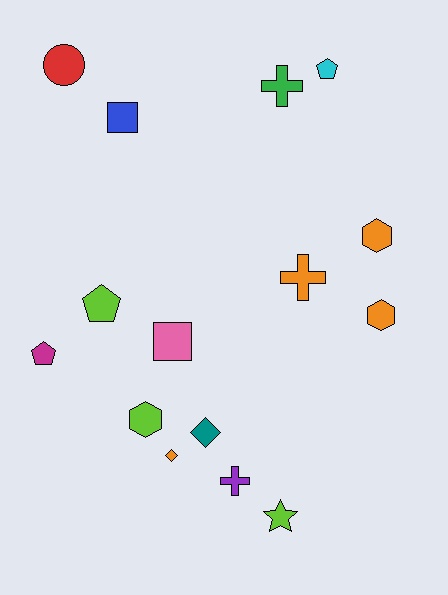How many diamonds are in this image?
There are 2 diamonds.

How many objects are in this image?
There are 15 objects.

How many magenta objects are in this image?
There is 1 magenta object.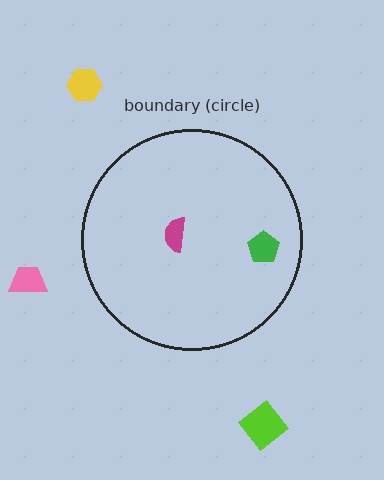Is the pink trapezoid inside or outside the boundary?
Outside.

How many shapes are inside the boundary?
2 inside, 3 outside.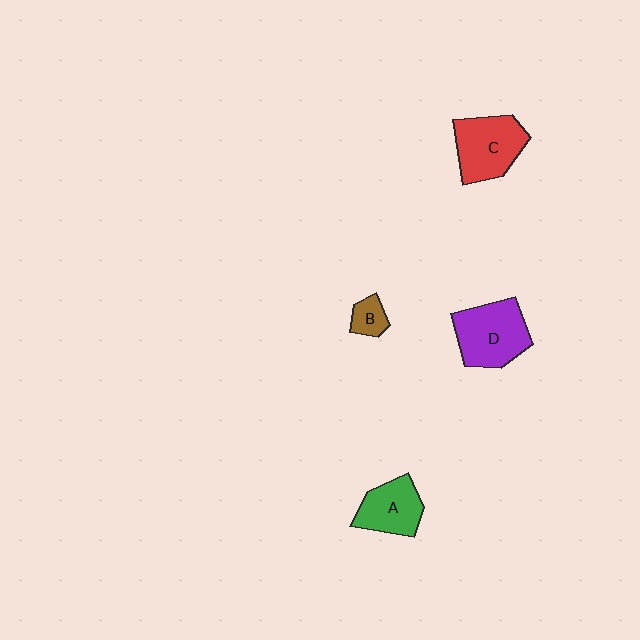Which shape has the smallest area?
Shape B (brown).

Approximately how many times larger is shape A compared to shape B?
Approximately 2.5 times.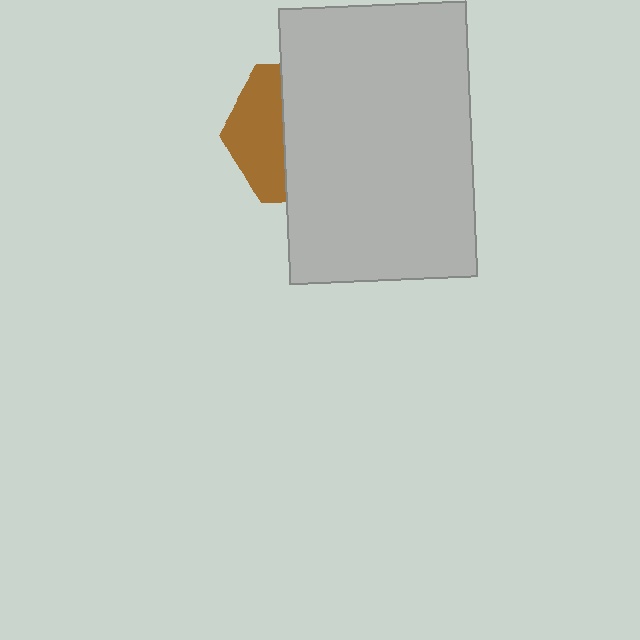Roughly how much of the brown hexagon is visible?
A small part of it is visible (roughly 37%).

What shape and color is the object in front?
The object in front is a light gray rectangle.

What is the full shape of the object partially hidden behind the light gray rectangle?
The partially hidden object is a brown hexagon.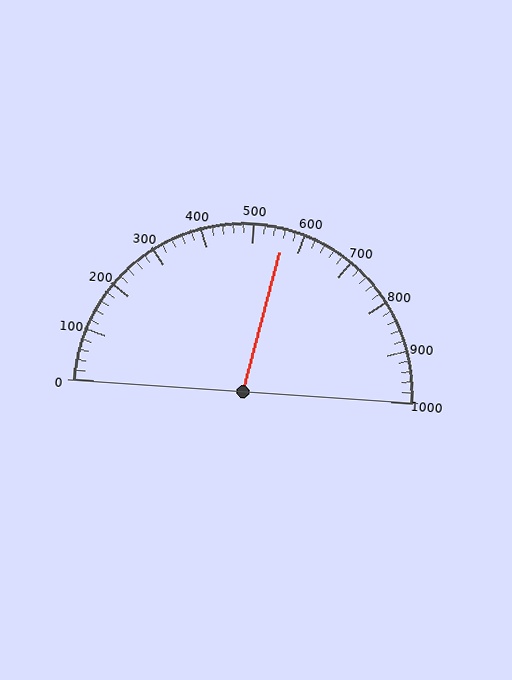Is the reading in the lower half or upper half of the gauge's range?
The reading is in the upper half of the range (0 to 1000).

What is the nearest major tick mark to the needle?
The nearest major tick mark is 600.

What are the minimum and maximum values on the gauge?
The gauge ranges from 0 to 1000.